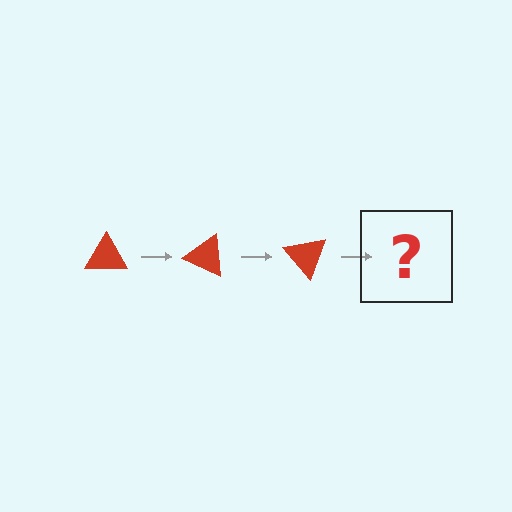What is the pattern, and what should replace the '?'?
The pattern is that the triangle rotates 25 degrees each step. The '?' should be a red triangle rotated 75 degrees.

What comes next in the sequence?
The next element should be a red triangle rotated 75 degrees.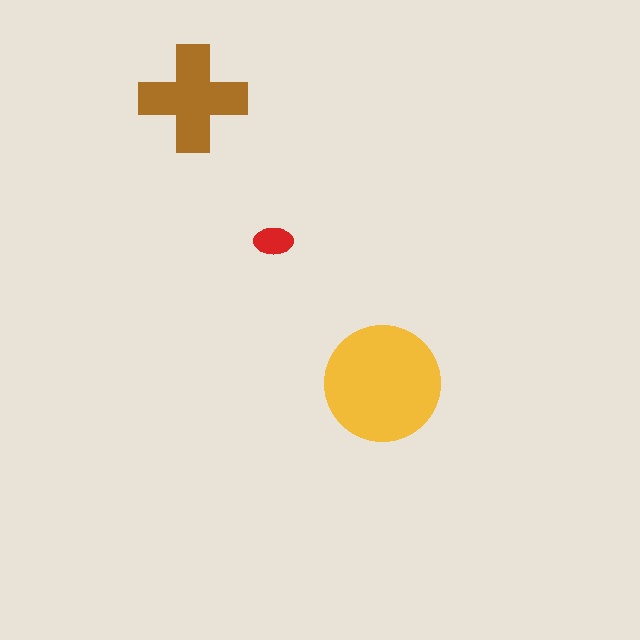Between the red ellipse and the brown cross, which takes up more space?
The brown cross.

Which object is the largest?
The yellow circle.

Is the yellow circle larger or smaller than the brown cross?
Larger.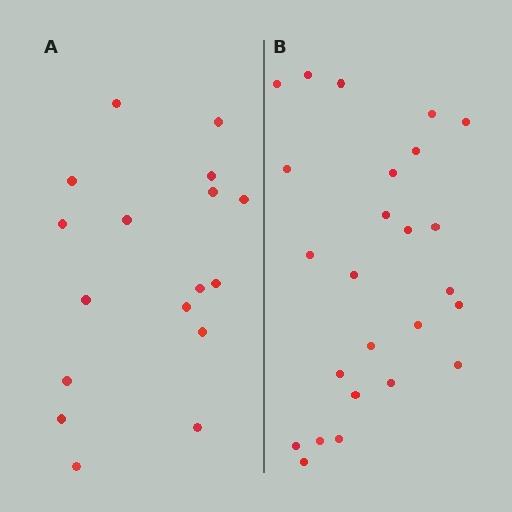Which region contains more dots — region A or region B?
Region B (the right region) has more dots.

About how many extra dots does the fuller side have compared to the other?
Region B has roughly 8 or so more dots than region A.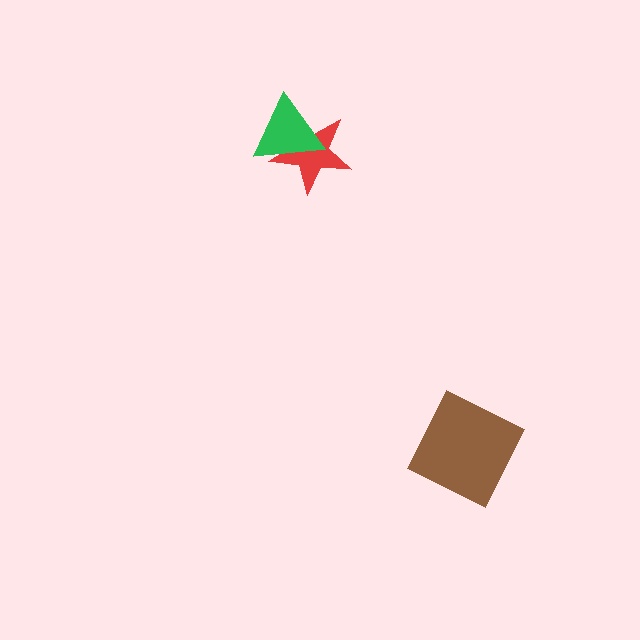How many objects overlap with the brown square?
0 objects overlap with the brown square.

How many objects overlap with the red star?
1 object overlaps with the red star.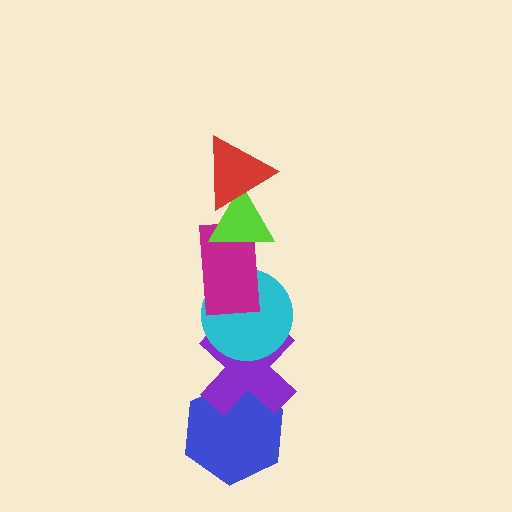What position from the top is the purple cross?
The purple cross is 5th from the top.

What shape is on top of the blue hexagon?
The purple cross is on top of the blue hexagon.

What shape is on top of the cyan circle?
The magenta rectangle is on top of the cyan circle.